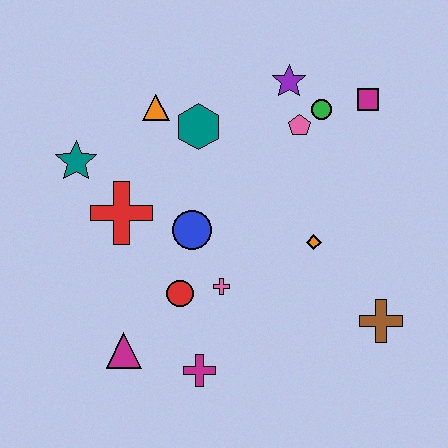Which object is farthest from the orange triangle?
The brown cross is farthest from the orange triangle.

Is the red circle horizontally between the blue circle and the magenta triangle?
Yes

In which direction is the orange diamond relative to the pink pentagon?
The orange diamond is below the pink pentagon.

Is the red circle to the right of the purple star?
No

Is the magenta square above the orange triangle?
Yes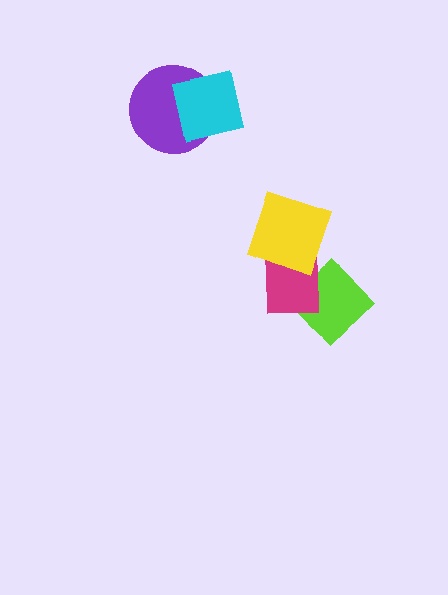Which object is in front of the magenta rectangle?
The yellow square is in front of the magenta rectangle.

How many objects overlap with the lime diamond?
1 object overlaps with the lime diamond.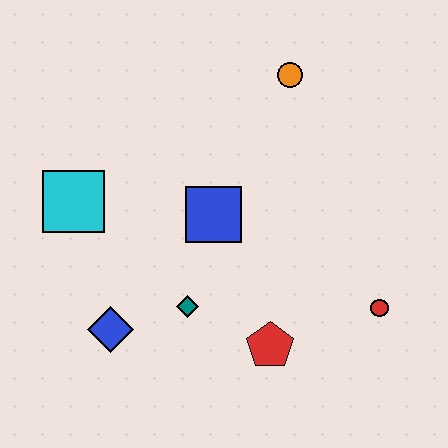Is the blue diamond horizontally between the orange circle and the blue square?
No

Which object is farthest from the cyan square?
The red circle is farthest from the cyan square.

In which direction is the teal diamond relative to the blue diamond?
The teal diamond is to the right of the blue diamond.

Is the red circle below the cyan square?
Yes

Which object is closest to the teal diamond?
The blue diamond is closest to the teal diamond.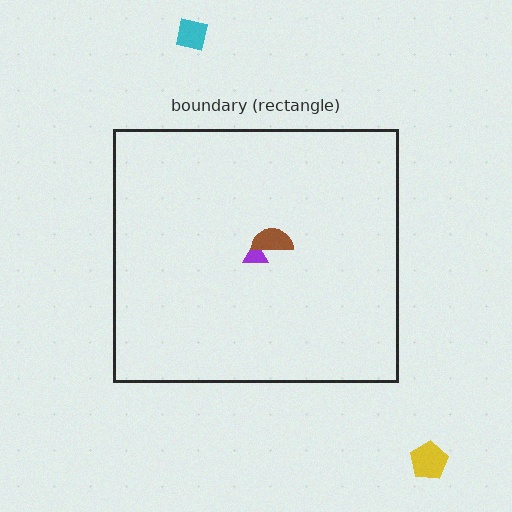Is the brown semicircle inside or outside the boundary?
Inside.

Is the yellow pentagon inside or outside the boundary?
Outside.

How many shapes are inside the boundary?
2 inside, 2 outside.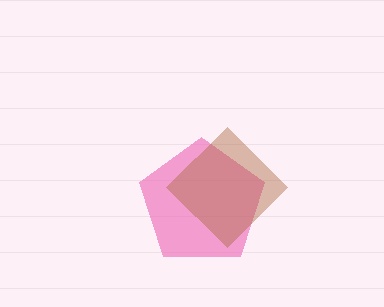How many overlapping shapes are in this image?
There are 2 overlapping shapes in the image.